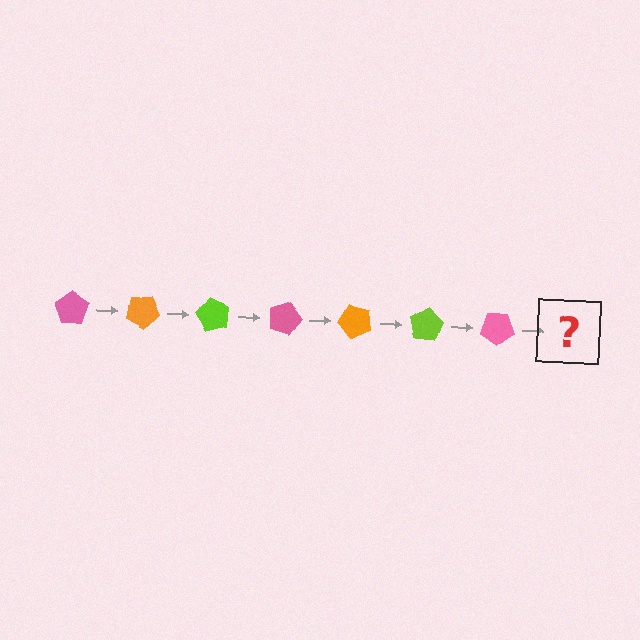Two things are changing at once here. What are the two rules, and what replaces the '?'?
The two rules are that it rotates 30 degrees each step and the color cycles through pink, orange, and lime. The '?' should be an orange pentagon, rotated 210 degrees from the start.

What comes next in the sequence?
The next element should be an orange pentagon, rotated 210 degrees from the start.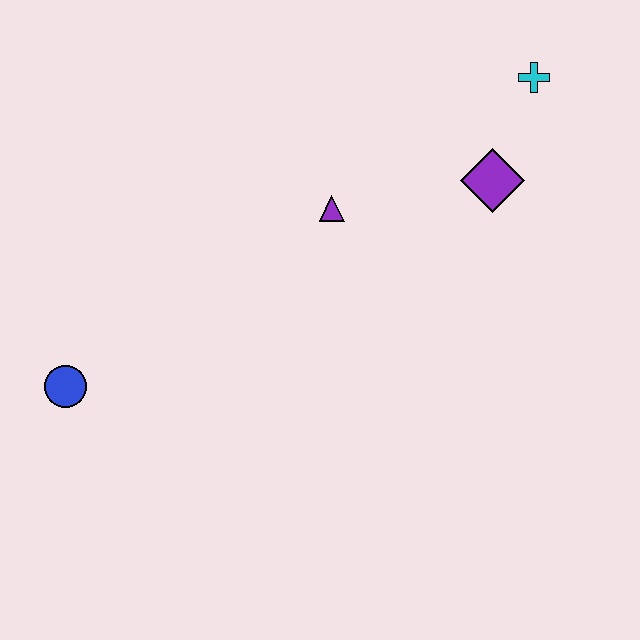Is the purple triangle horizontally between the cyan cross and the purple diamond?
No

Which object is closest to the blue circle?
The purple triangle is closest to the blue circle.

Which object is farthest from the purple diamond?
The blue circle is farthest from the purple diamond.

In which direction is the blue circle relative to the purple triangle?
The blue circle is to the left of the purple triangle.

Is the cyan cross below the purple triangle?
No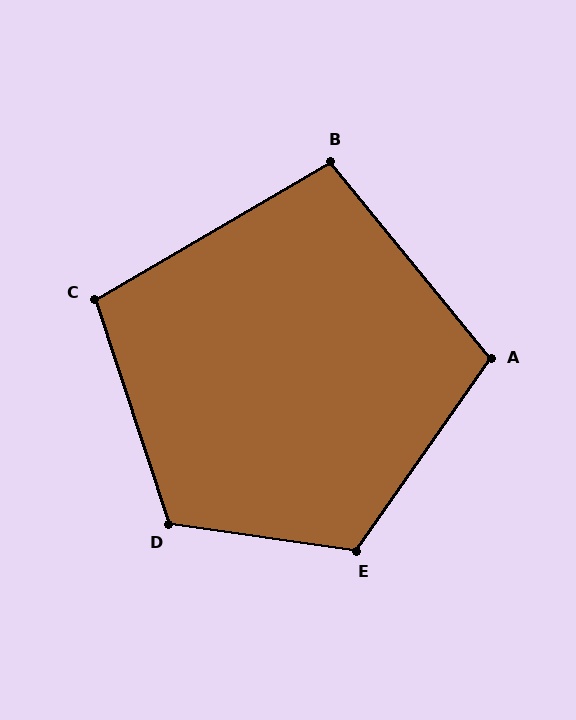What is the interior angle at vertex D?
Approximately 116 degrees (obtuse).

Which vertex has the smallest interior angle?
B, at approximately 99 degrees.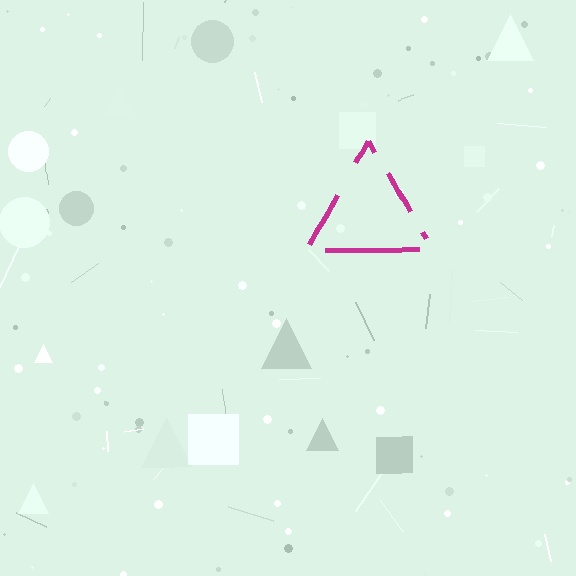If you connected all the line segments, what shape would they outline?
They would outline a triangle.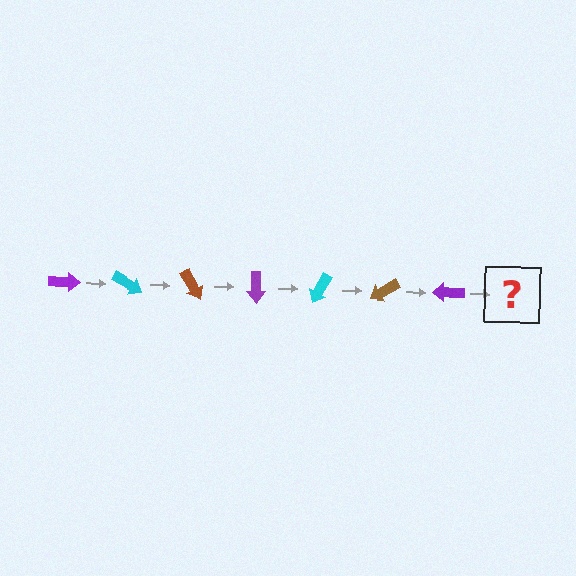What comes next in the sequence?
The next element should be a cyan arrow, rotated 210 degrees from the start.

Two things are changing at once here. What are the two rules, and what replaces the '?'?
The two rules are that it rotates 30 degrees each step and the color cycles through purple, cyan, and brown. The '?' should be a cyan arrow, rotated 210 degrees from the start.